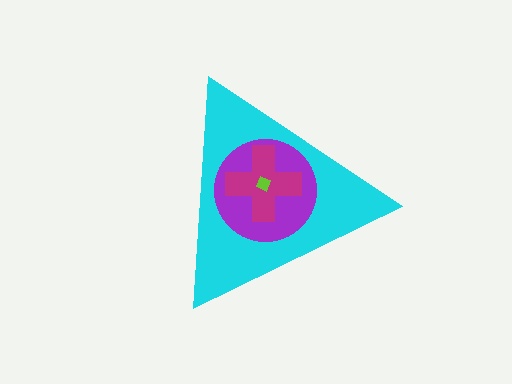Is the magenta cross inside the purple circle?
Yes.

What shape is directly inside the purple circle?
The magenta cross.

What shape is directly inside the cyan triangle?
The purple circle.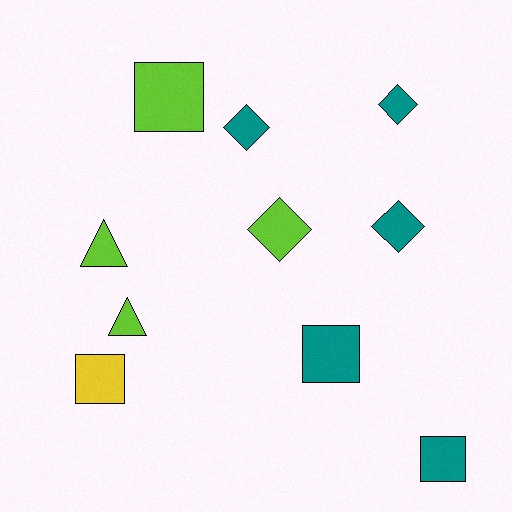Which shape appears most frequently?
Square, with 4 objects.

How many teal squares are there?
There are 2 teal squares.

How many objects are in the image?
There are 10 objects.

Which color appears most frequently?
Teal, with 5 objects.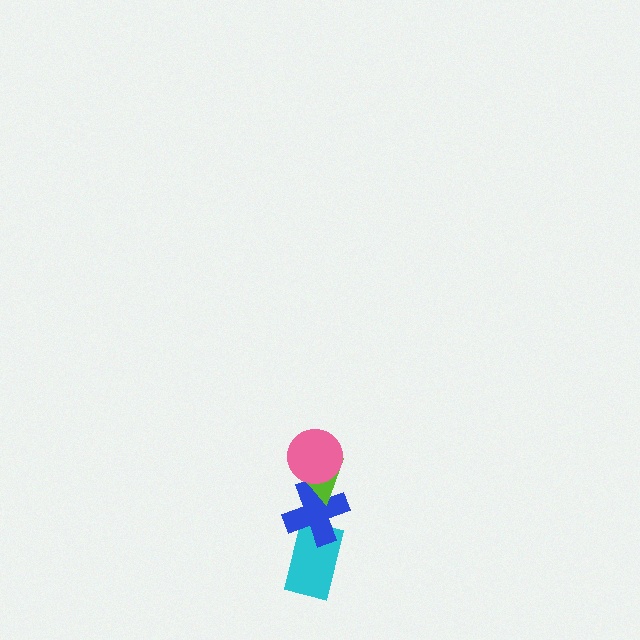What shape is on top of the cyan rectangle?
The blue cross is on top of the cyan rectangle.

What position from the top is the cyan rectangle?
The cyan rectangle is 4th from the top.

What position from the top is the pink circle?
The pink circle is 1st from the top.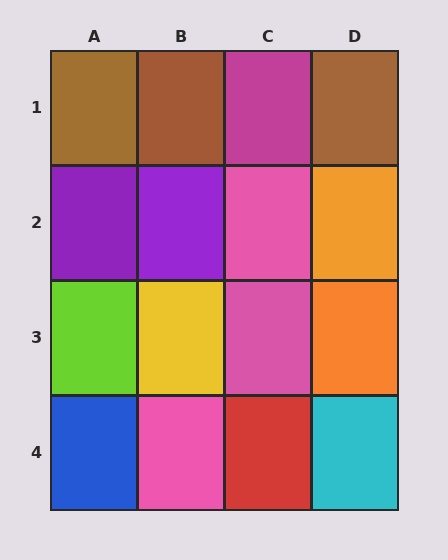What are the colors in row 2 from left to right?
Purple, purple, pink, orange.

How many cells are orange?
2 cells are orange.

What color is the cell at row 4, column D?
Cyan.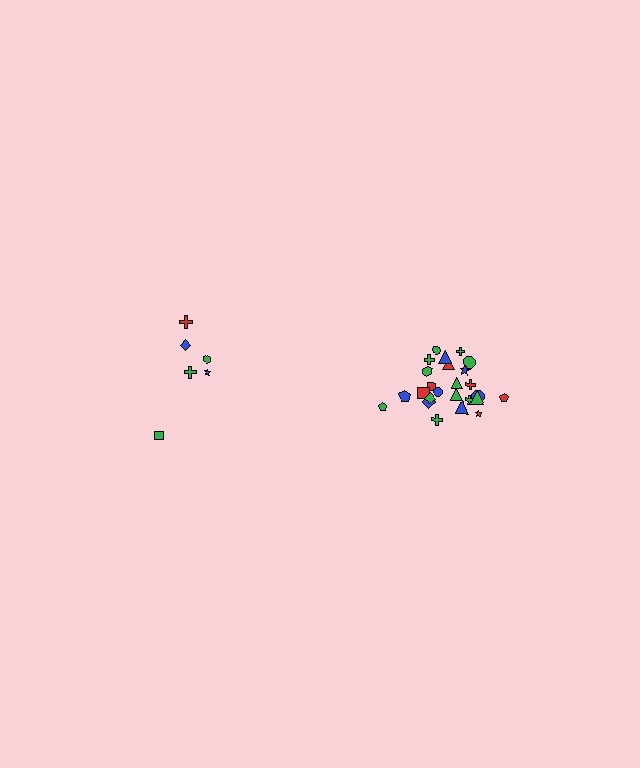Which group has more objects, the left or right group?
The right group.